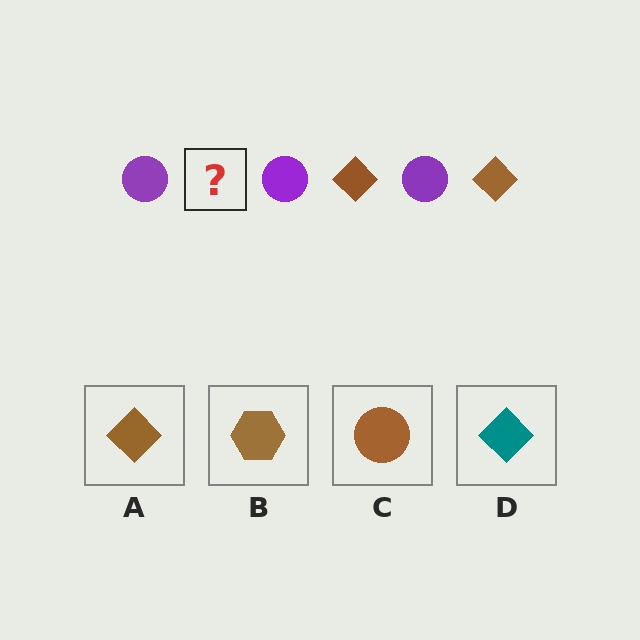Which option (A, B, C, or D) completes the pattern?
A.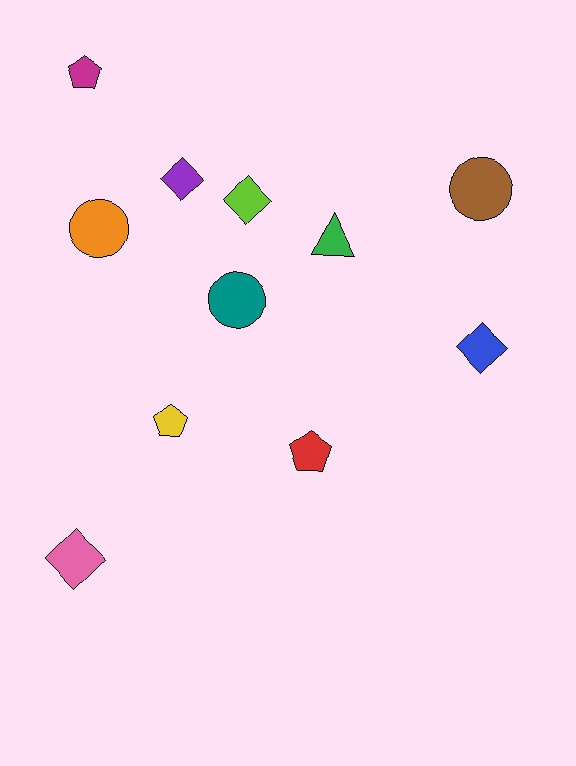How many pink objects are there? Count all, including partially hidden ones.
There is 1 pink object.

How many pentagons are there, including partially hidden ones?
There are 3 pentagons.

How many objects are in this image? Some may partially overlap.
There are 11 objects.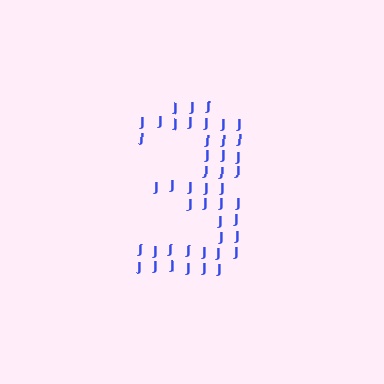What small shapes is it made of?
It is made of small letter J's.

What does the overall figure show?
The overall figure shows the digit 3.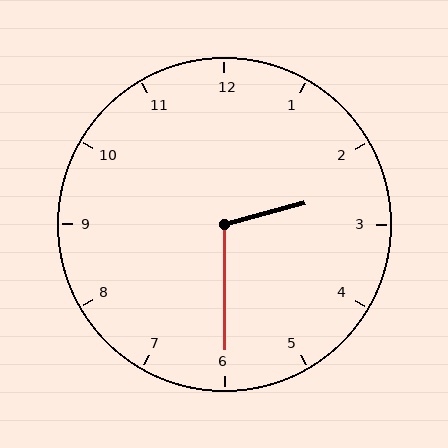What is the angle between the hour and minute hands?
Approximately 105 degrees.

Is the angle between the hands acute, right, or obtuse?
It is obtuse.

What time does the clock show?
2:30.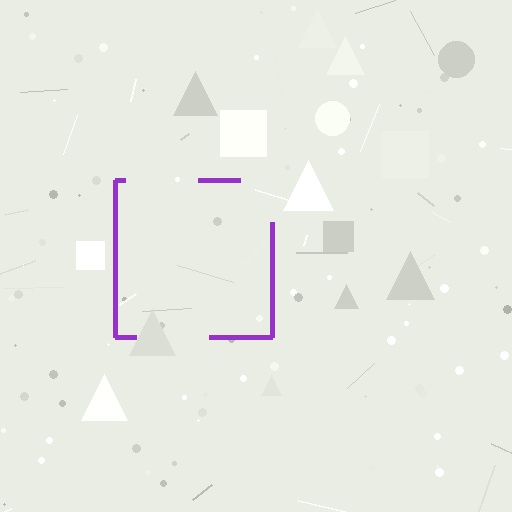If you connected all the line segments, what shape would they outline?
They would outline a square.